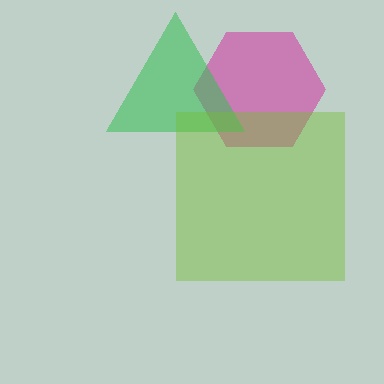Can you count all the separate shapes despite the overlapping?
Yes, there are 3 separate shapes.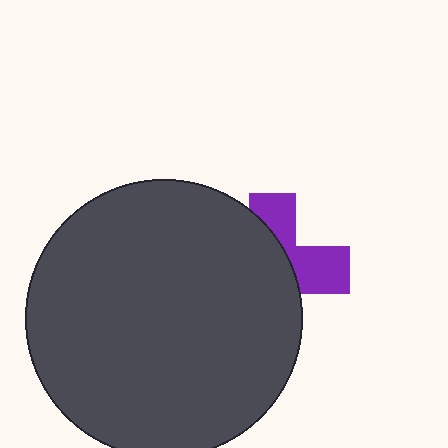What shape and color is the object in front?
The object in front is a dark gray circle.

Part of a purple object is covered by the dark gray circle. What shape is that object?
It is a cross.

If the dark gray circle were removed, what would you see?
You would see the complete purple cross.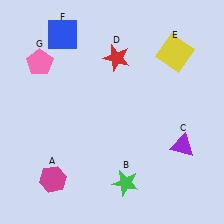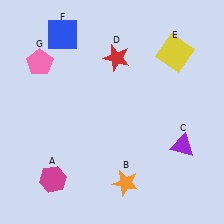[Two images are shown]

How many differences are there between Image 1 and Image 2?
There is 1 difference between the two images.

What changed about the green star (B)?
In Image 1, B is green. In Image 2, it changed to orange.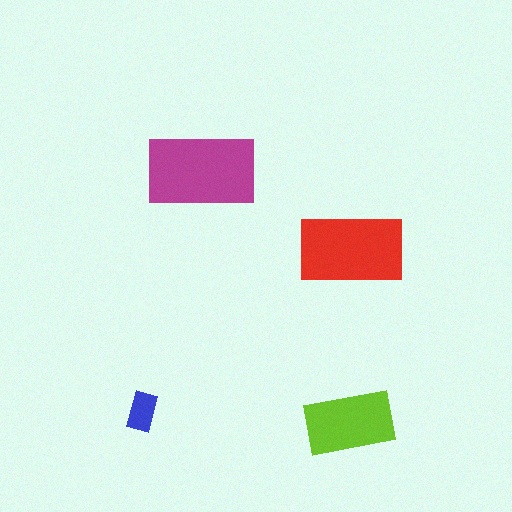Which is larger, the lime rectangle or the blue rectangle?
The lime one.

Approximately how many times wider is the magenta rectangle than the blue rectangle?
About 3 times wider.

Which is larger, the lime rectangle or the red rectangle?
The red one.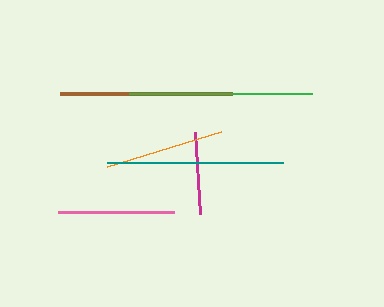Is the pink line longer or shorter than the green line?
The green line is longer than the pink line.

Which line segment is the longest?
The green line is the longest at approximately 183 pixels.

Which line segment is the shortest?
The magenta line is the shortest at approximately 82 pixels.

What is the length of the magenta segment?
The magenta segment is approximately 82 pixels long.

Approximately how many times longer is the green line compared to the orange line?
The green line is approximately 1.5 times the length of the orange line.